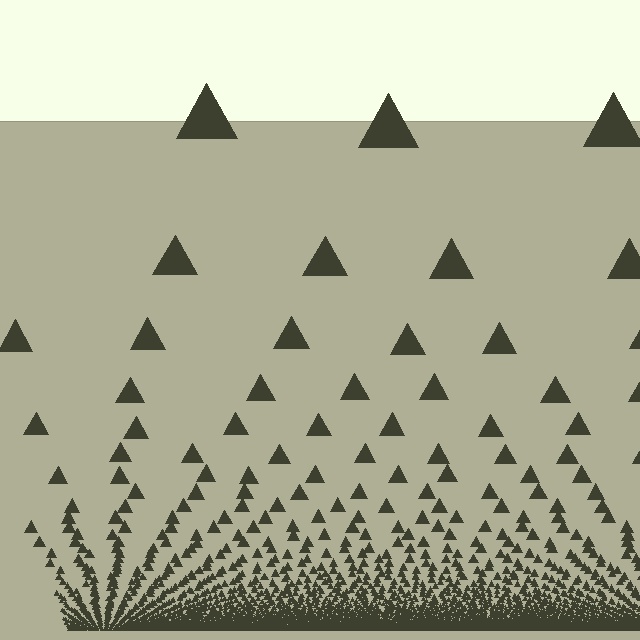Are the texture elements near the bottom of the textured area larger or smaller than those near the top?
Smaller. The gradient is inverted — elements near the bottom are smaller and denser.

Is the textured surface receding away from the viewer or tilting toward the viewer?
The surface appears to tilt toward the viewer. Texture elements get larger and sparser toward the top.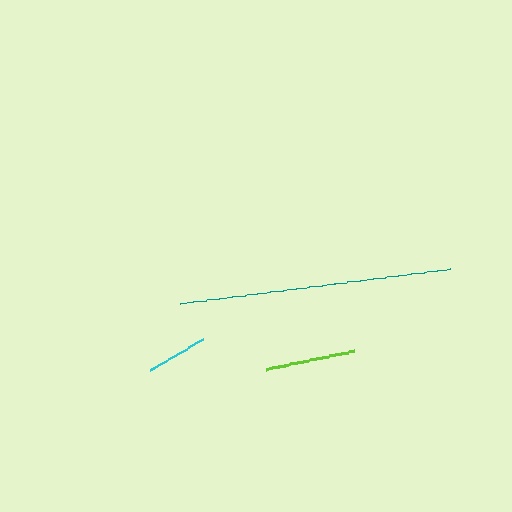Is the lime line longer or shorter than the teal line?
The teal line is longer than the lime line.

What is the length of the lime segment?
The lime segment is approximately 91 pixels long.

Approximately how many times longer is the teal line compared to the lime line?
The teal line is approximately 3.0 times the length of the lime line.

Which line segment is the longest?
The teal line is the longest at approximately 272 pixels.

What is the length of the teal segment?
The teal segment is approximately 272 pixels long.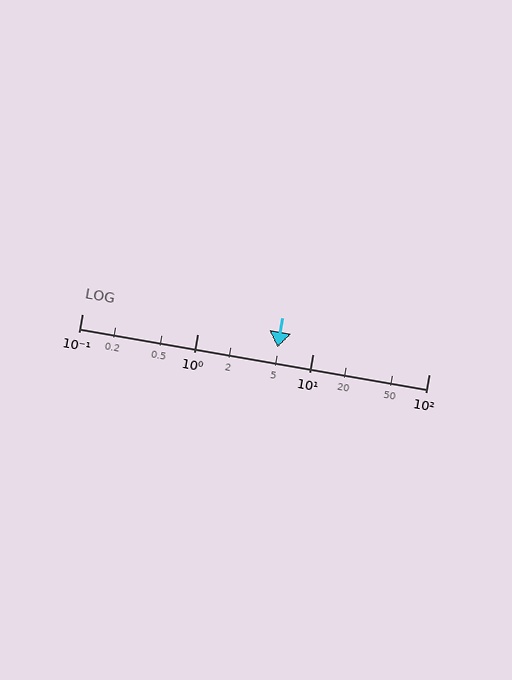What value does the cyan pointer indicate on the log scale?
The pointer indicates approximately 4.9.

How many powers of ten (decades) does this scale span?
The scale spans 3 decades, from 0.1 to 100.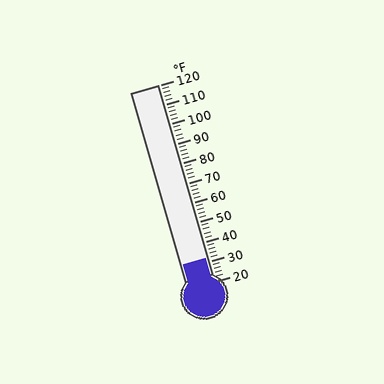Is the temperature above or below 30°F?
The temperature is above 30°F.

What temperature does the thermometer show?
The thermometer shows approximately 32°F.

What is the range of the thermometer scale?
The thermometer scale ranges from 20°F to 120°F.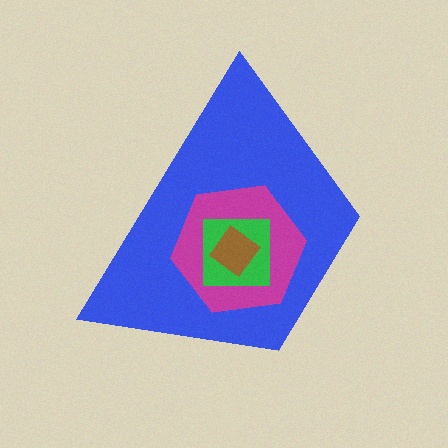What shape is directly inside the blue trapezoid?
The magenta hexagon.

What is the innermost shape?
The brown diamond.